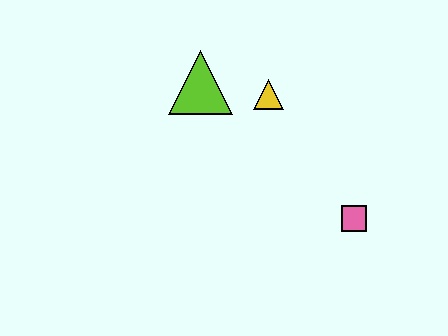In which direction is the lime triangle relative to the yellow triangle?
The lime triangle is to the left of the yellow triangle.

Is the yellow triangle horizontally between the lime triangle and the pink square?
Yes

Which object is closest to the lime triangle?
The yellow triangle is closest to the lime triangle.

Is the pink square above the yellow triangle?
No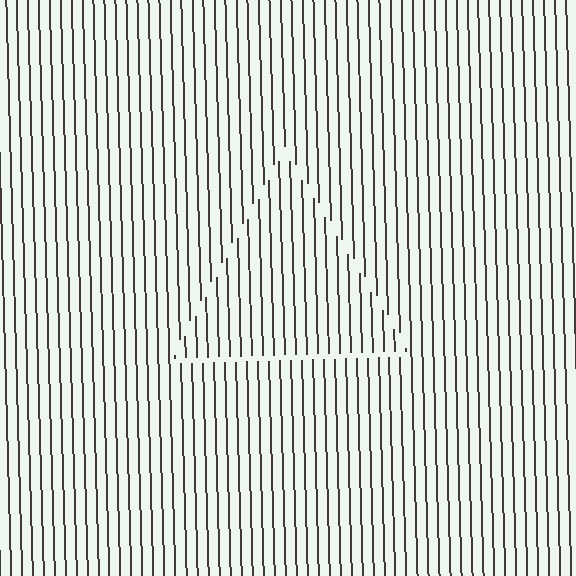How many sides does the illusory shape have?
3 sides — the line-ends trace a triangle.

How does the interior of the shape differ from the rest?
The interior of the shape contains the same grating, shifted by half a period — the contour is defined by the phase discontinuity where line-ends from the inner and outer gratings abut.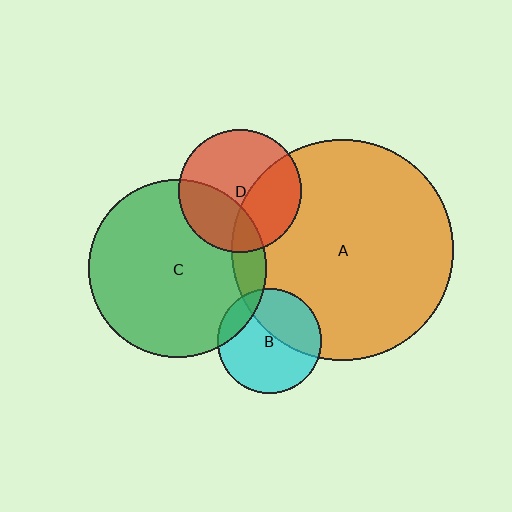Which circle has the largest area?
Circle A (orange).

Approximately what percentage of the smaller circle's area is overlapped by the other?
Approximately 10%.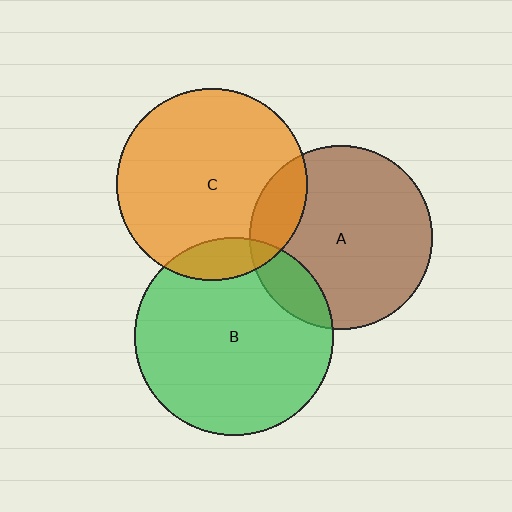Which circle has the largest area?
Circle B (green).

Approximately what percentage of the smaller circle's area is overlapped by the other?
Approximately 15%.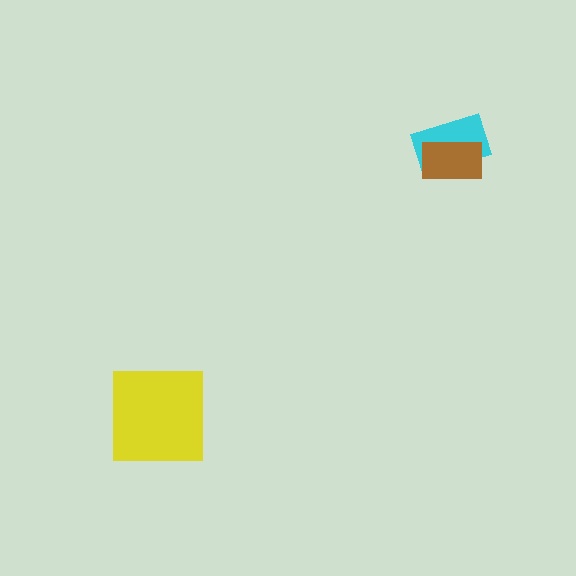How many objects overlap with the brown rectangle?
1 object overlaps with the brown rectangle.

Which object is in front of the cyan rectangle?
The brown rectangle is in front of the cyan rectangle.